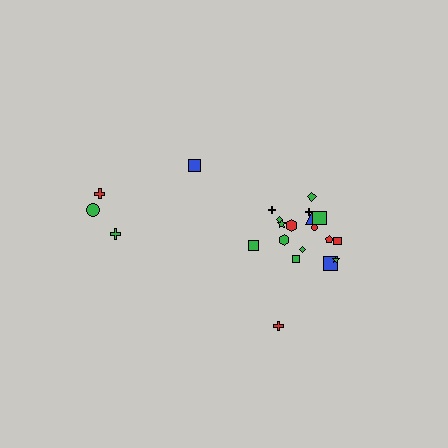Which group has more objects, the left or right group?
The right group.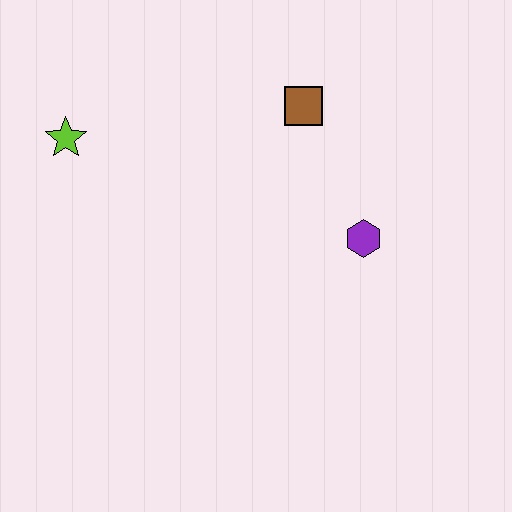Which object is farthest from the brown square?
The lime star is farthest from the brown square.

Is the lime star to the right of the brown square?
No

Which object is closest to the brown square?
The purple hexagon is closest to the brown square.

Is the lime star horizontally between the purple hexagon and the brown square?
No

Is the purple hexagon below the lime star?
Yes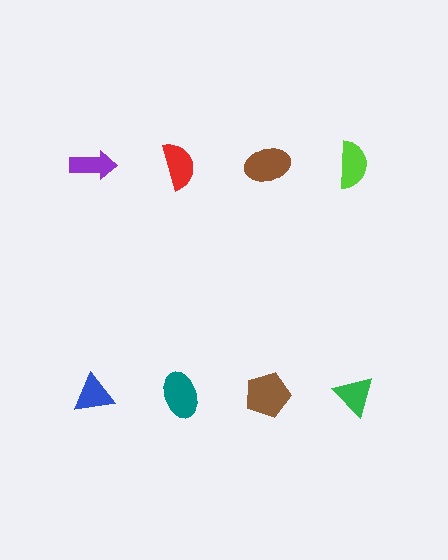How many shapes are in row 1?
4 shapes.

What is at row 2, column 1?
A blue triangle.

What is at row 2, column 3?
A brown pentagon.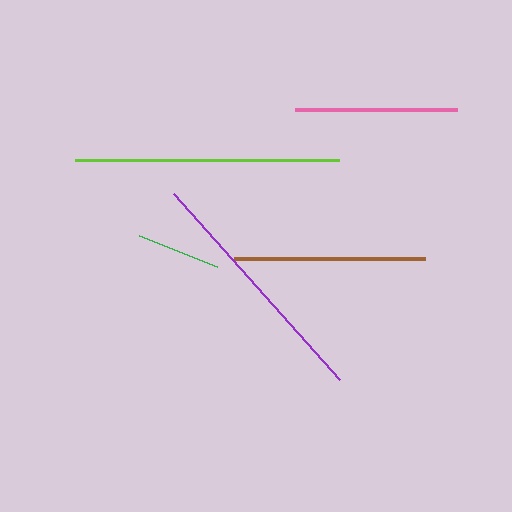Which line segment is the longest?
The lime line is the longest at approximately 264 pixels.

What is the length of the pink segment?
The pink segment is approximately 162 pixels long.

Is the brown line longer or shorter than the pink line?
The brown line is longer than the pink line.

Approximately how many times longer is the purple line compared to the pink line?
The purple line is approximately 1.5 times the length of the pink line.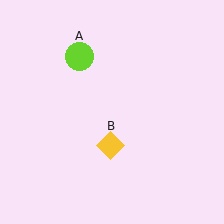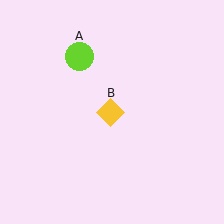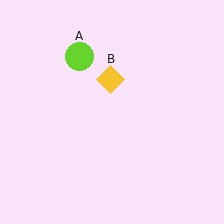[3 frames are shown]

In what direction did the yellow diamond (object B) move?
The yellow diamond (object B) moved up.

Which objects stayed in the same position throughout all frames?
Lime circle (object A) remained stationary.